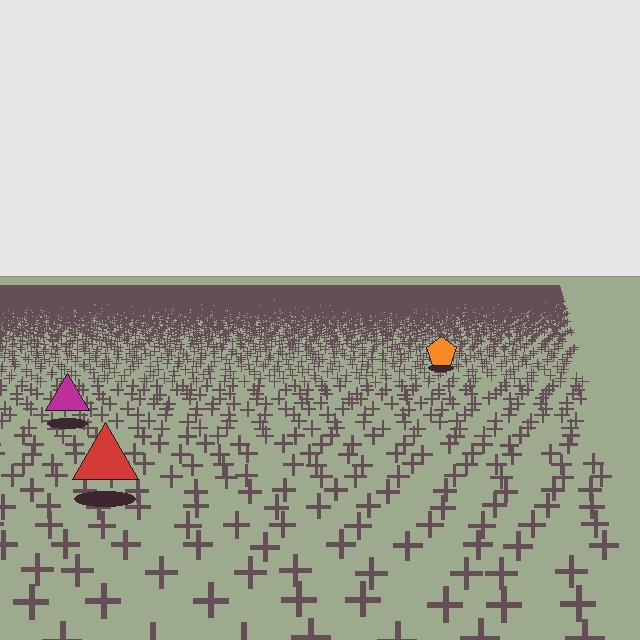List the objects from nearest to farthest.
From nearest to farthest: the red triangle, the magenta triangle, the orange pentagon.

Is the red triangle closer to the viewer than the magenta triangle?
Yes. The red triangle is closer — you can tell from the texture gradient: the ground texture is coarser near it.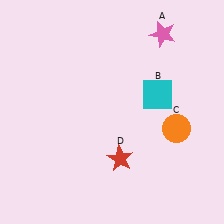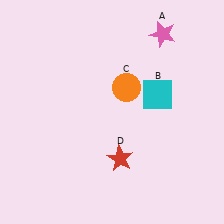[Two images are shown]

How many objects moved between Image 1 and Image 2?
1 object moved between the two images.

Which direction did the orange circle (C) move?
The orange circle (C) moved left.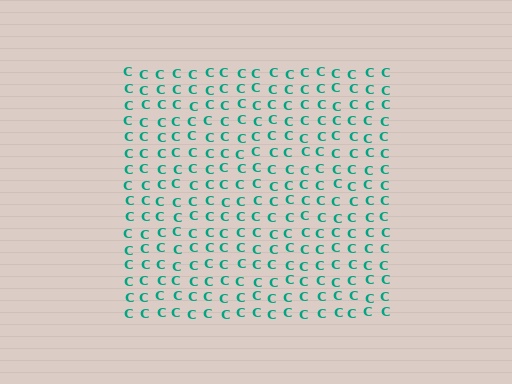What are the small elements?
The small elements are letter C's.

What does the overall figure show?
The overall figure shows a square.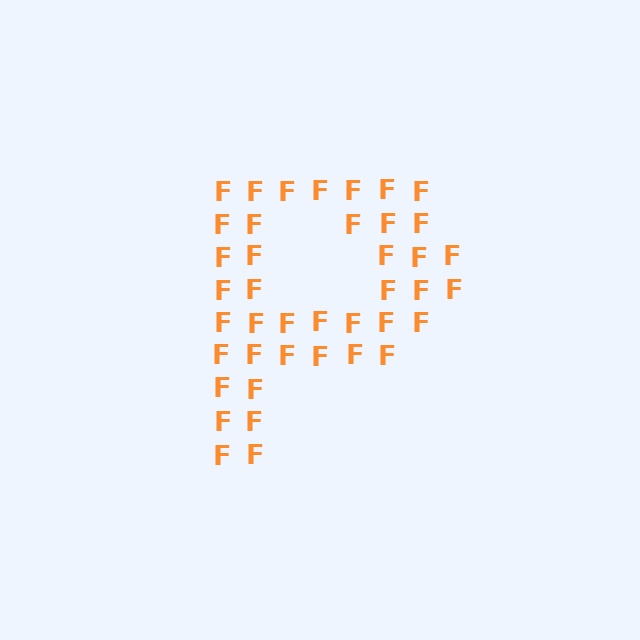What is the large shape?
The large shape is the letter P.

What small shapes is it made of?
It is made of small letter F's.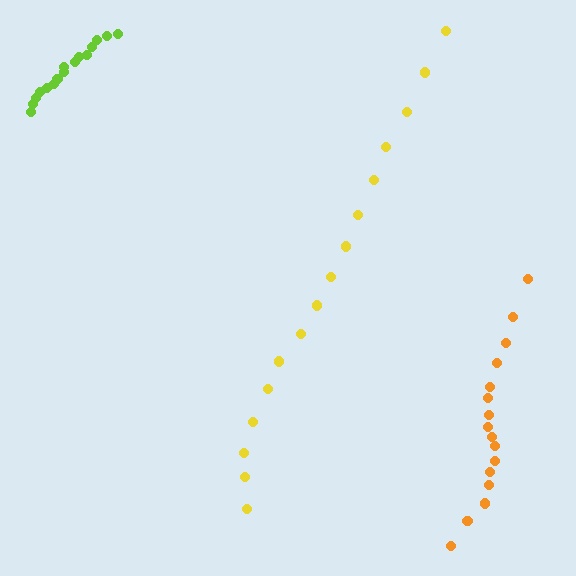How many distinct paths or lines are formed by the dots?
There are 3 distinct paths.